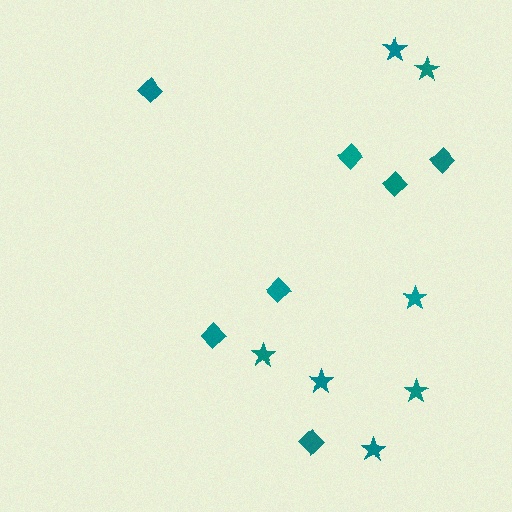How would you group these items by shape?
There are 2 groups: one group of stars (7) and one group of diamonds (7).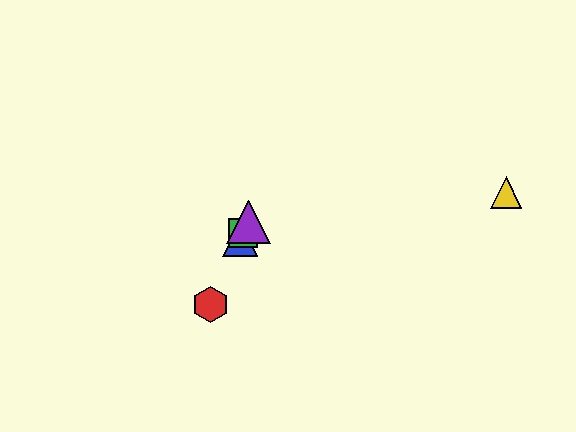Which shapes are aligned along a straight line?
The red hexagon, the blue triangle, the green square, the purple triangle are aligned along a straight line.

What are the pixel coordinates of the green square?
The green square is at (243, 233).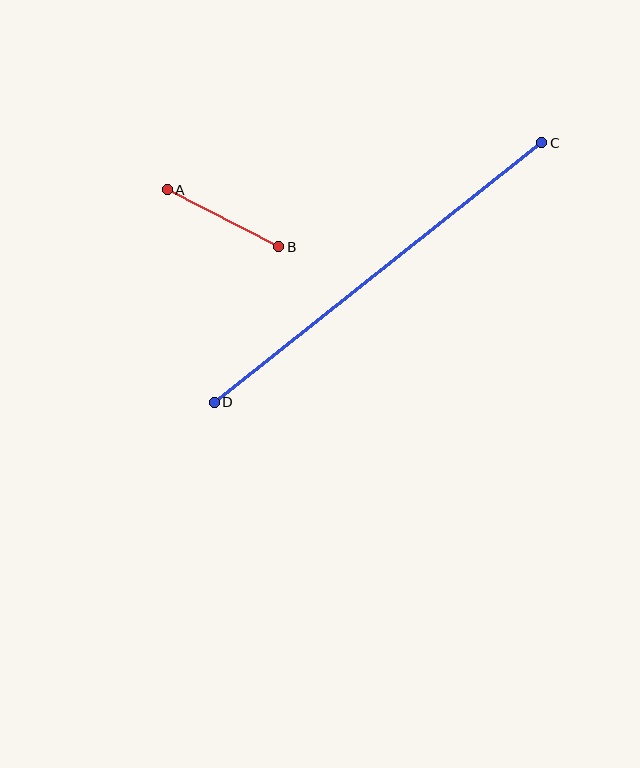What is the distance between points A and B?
The distance is approximately 125 pixels.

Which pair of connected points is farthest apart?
Points C and D are farthest apart.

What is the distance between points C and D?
The distance is approximately 418 pixels.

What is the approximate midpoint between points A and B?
The midpoint is at approximately (223, 218) pixels.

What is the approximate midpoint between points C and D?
The midpoint is at approximately (378, 273) pixels.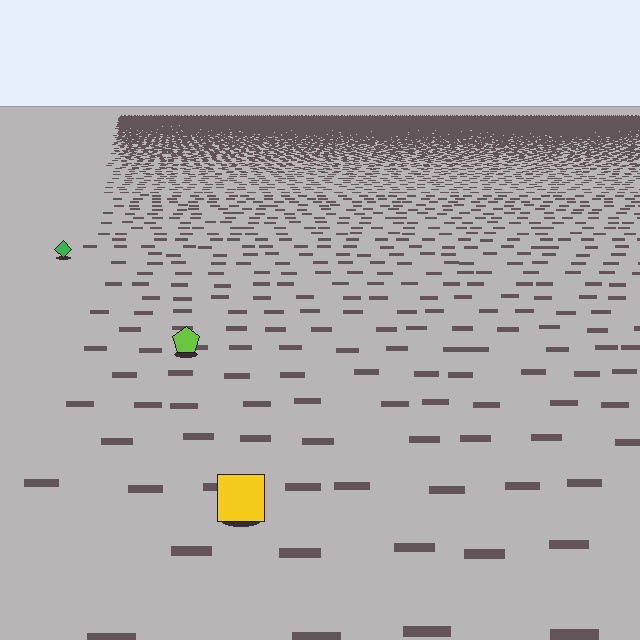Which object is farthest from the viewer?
The green diamond is farthest from the viewer. It appears smaller and the ground texture around it is denser.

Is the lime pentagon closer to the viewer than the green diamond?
Yes. The lime pentagon is closer — you can tell from the texture gradient: the ground texture is coarser near it.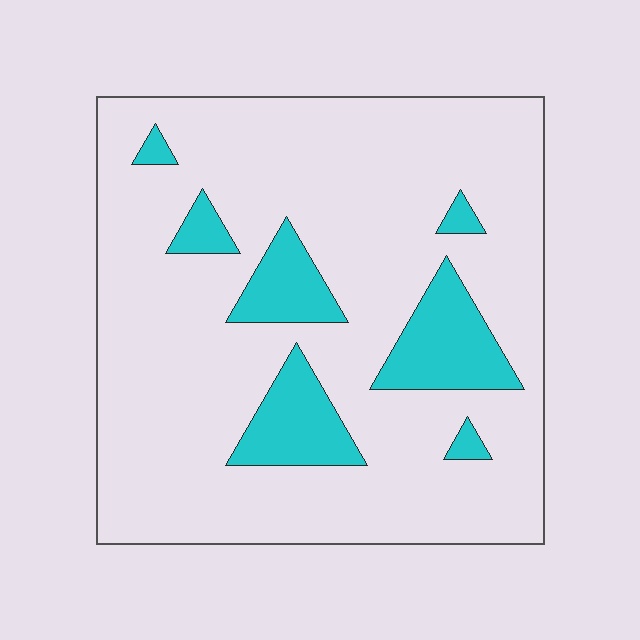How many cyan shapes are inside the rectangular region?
7.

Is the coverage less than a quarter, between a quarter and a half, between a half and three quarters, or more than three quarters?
Less than a quarter.